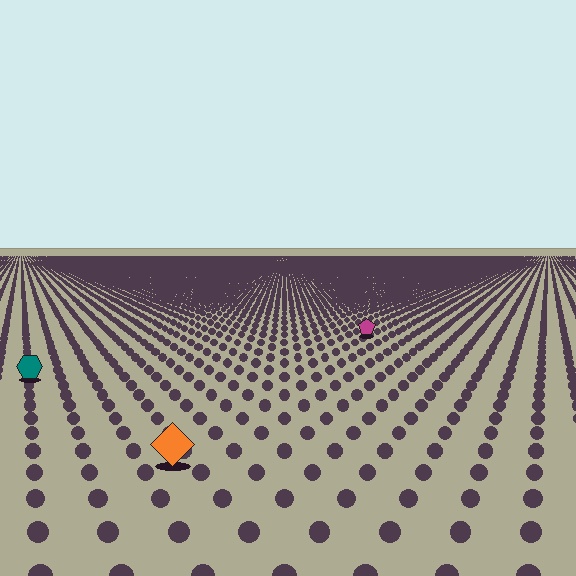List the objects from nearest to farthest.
From nearest to farthest: the orange diamond, the teal hexagon, the magenta pentagon.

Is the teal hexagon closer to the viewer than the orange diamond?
No. The orange diamond is closer — you can tell from the texture gradient: the ground texture is coarser near it.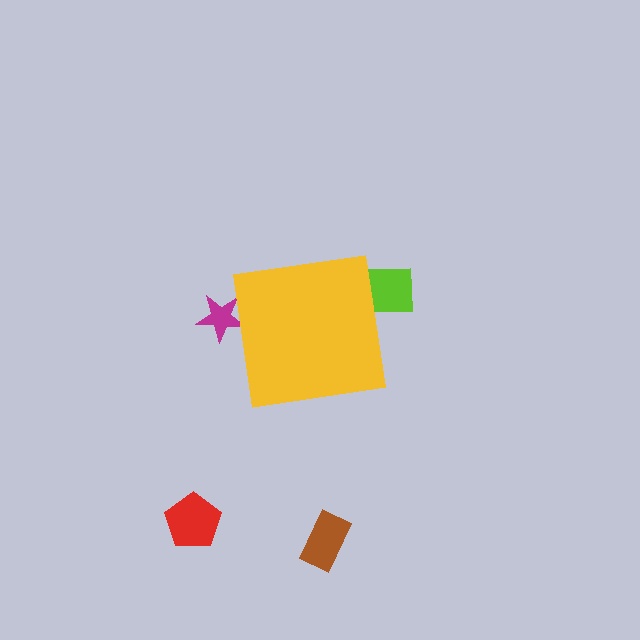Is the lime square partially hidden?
Yes, the lime square is partially hidden behind the yellow square.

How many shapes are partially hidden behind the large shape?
2 shapes are partially hidden.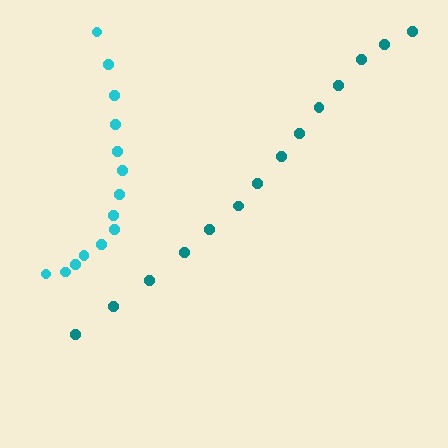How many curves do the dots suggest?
There are 2 distinct paths.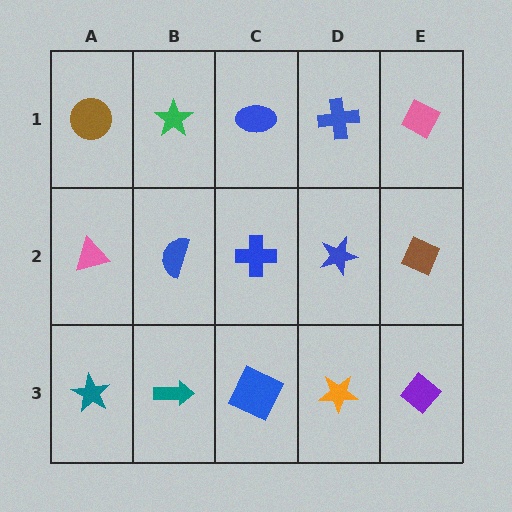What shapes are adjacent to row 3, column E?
A brown diamond (row 2, column E), an orange star (row 3, column D).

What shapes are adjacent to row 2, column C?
A blue ellipse (row 1, column C), a blue square (row 3, column C), a blue semicircle (row 2, column B), a blue star (row 2, column D).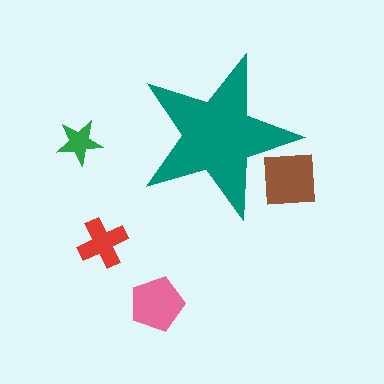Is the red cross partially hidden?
No, the red cross is fully visible.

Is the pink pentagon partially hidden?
No, the pink pentagon is fully visible.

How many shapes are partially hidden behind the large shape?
1 shape is partially hidden.